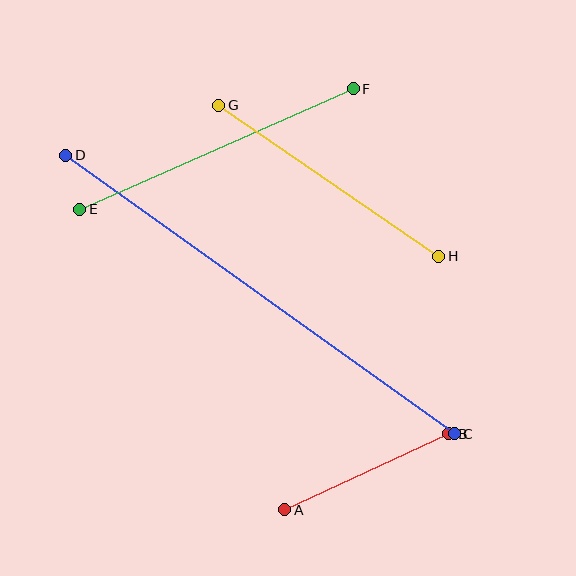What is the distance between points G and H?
The distance is approximately 267 pixels.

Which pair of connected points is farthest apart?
Points C and D are farthest apart.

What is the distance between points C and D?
The distance is approximately 478 pixels.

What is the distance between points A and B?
The distance is approximately 180 pixels.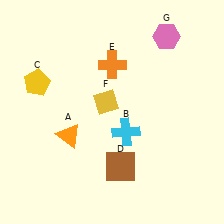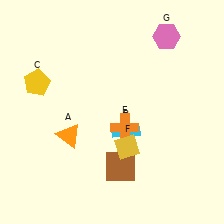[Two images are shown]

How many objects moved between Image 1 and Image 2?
2 objects moved between the two images.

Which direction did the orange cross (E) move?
The orange cross (E) moved down.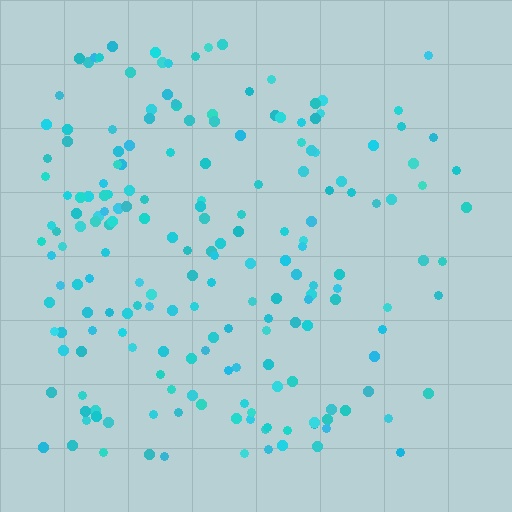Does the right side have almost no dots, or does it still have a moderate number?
Still a moderate number, just noticeably fewer than the left.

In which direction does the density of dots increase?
From right to left, with the left side densest.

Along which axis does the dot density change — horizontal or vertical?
Horizontal.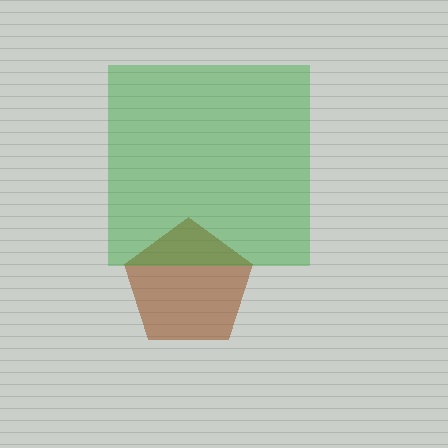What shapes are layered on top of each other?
The layered shapes are: a brown pentagon, a green square.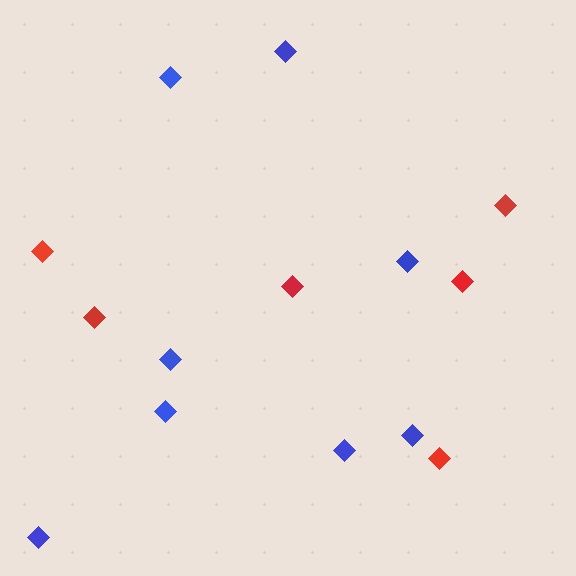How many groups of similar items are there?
There are 2 groups: one group of red diamonds (6) and one group of blue diamonds (8).